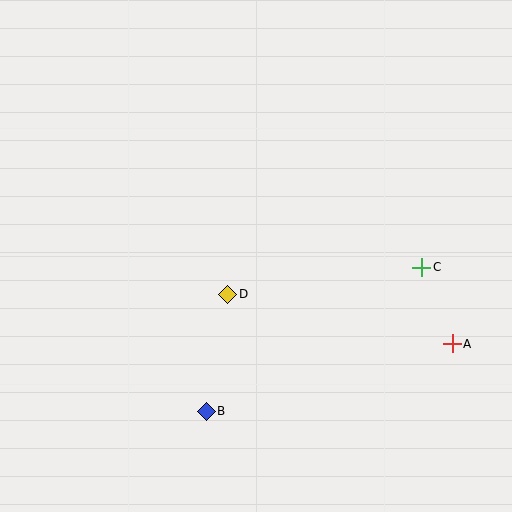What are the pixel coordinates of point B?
Point B is at (206, 411).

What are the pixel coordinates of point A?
Point A is at (452, 344).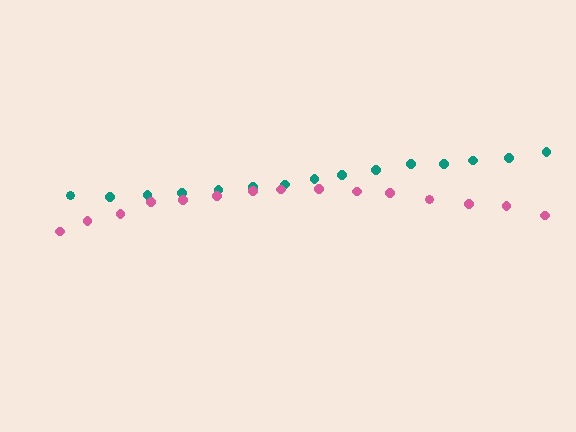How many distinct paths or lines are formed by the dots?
There are 2 distinct paths.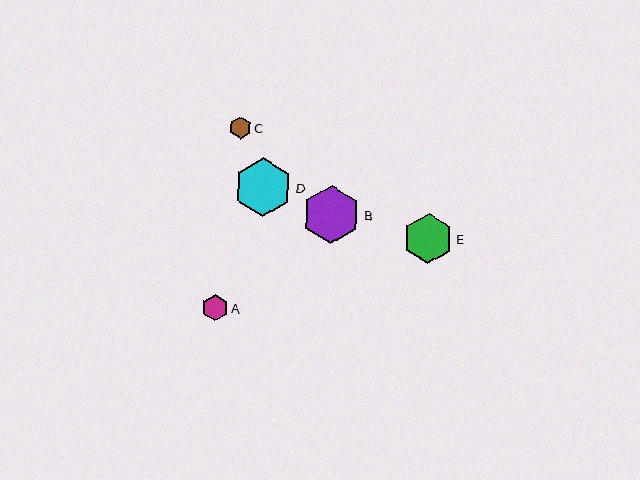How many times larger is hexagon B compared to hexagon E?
Hexagon B is approximately 1.2 times the size of hexagon E.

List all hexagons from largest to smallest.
From largest to smallest: D, B, E, A, C.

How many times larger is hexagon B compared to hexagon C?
Hexagon B is approximately 2.7 times the size of hexagon C.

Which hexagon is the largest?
Hexagon D is the largest with a size of approximately 58 pixels.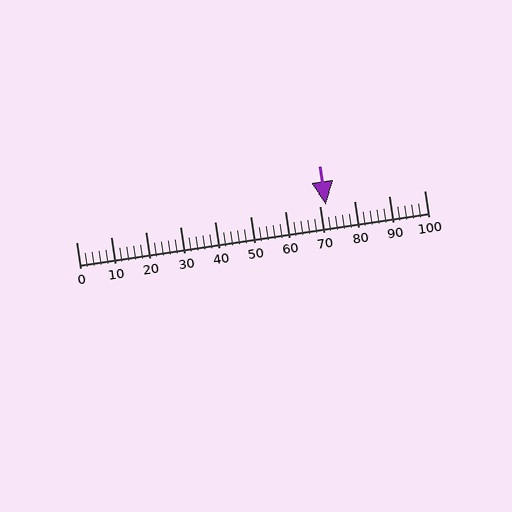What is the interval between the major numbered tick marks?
The major tick marks are spaced 10 units apart.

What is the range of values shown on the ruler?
The ruler shows values from 0 to 100.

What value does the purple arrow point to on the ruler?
The purple arrow points to approximately 72.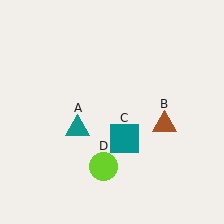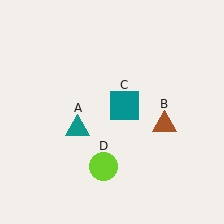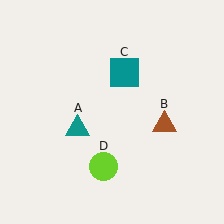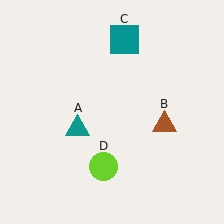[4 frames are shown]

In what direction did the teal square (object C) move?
The teal square (object C) moved up.